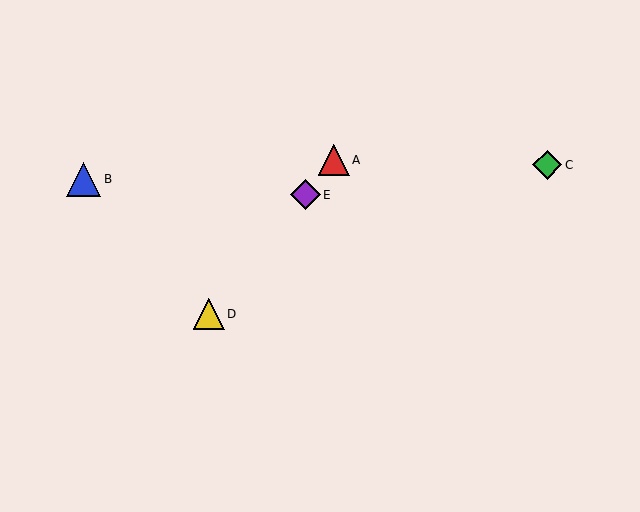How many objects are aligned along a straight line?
3 objects (A, D, E) are aligned along a straight line.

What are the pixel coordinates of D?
Object D is at (209, 314).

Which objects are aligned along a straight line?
Objects A, D, E are aligned along a straight line.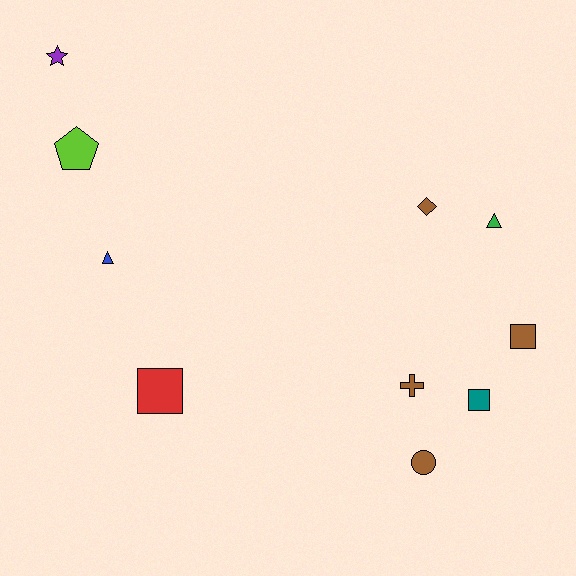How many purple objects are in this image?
There is 1 purple object.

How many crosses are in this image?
There is 1 cross.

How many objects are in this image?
There are 10 objects.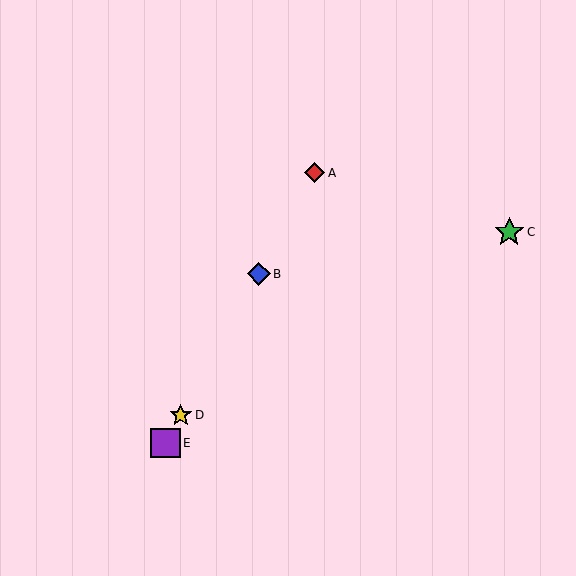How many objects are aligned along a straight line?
4 objects (A, B, D, E) are aligned along a straight line.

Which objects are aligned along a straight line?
Objects A, B, D, E are aligned along a straight line.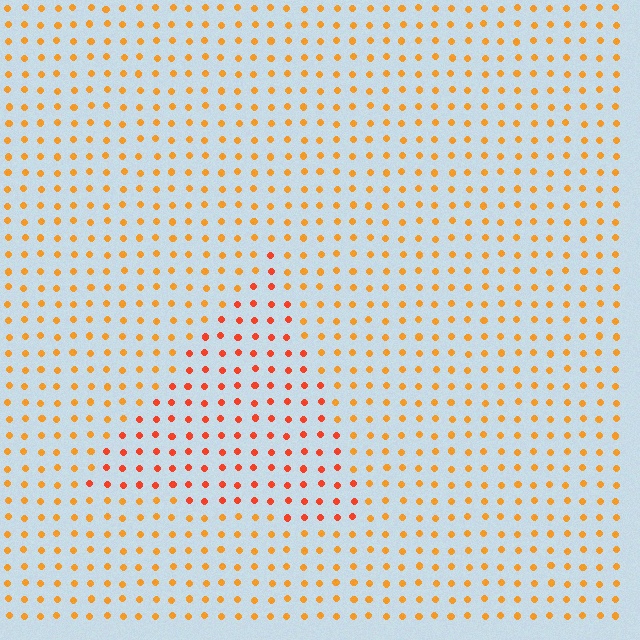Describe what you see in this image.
The image is filled with small orange elements in a uniform arrangement. A triangle-shaped region is visible where the elements are tinted to a slightly different hue, forming a subtle color boundary.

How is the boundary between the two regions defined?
The boundary is defined purely by a slight shift in hue (about 26 degrees). Spacing, size, and orientation are identical on both sides.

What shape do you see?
I see a triangle.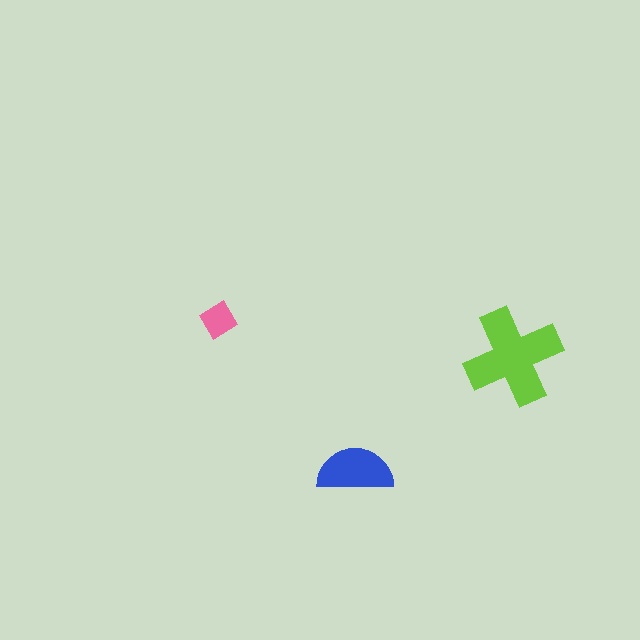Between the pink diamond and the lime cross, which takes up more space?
The lime cross.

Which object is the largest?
The lime cross.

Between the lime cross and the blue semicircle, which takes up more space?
The lime cross.